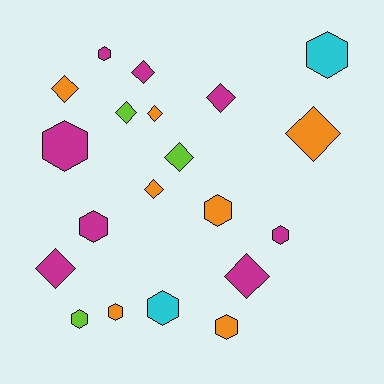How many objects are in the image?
There are 20 objects.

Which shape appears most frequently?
Hexagon, with 10 objects.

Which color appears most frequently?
Magenta, with 8 objects.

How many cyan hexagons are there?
There are 2 cyan hexagons.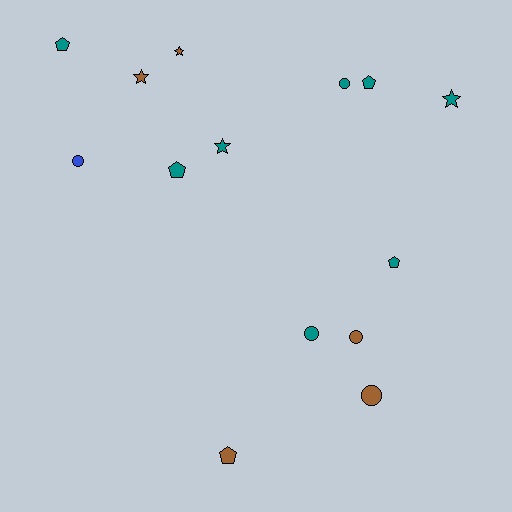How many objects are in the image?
There are 14 objects.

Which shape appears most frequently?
Pentagon, with 5 objects.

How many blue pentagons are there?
There are no blue pentagons.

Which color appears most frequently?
Teal, with 8 objects.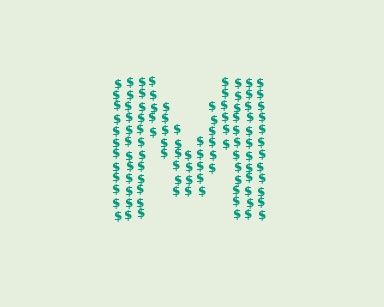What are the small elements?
The small elements are dollar signs.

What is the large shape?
The large shape is the letter M.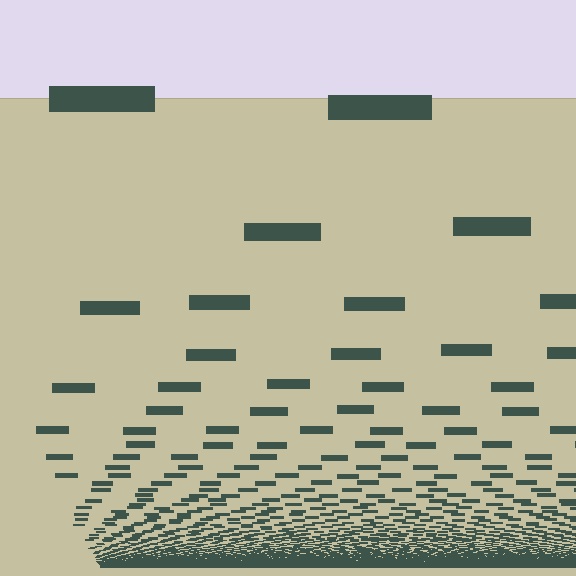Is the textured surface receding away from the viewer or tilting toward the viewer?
The surface appears to tilt toward the viewer. Texture elements get larger and sparser toward the top.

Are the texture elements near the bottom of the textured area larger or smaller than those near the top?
Smaller. The gradient is inverted — elements near the bottom are smaller and denser.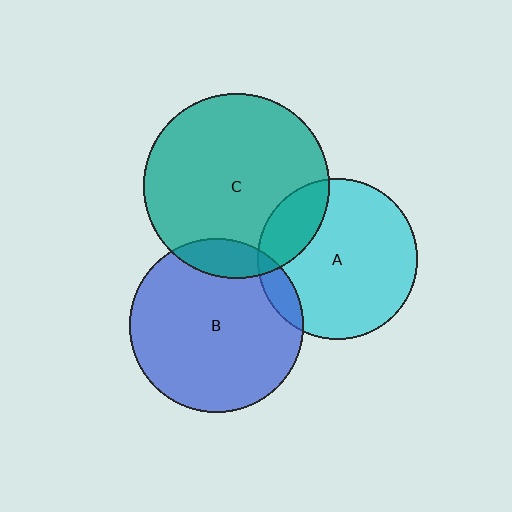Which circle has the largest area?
Circle C (teal).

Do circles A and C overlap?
Yes.